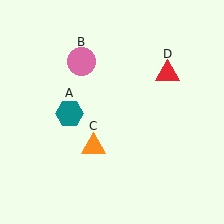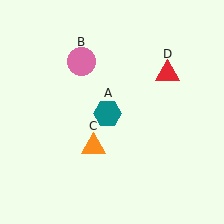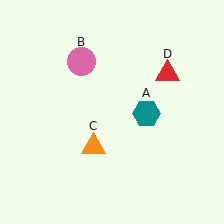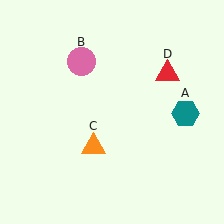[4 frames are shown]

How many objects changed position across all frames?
1 object changed position: teal hexagon (object A).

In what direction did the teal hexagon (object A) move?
The teal hexagon (object A) moved right.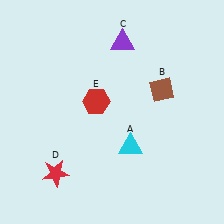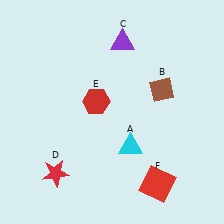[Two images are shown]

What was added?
A red square (F) was added in Image 2.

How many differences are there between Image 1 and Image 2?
There is 1 difference between the two images.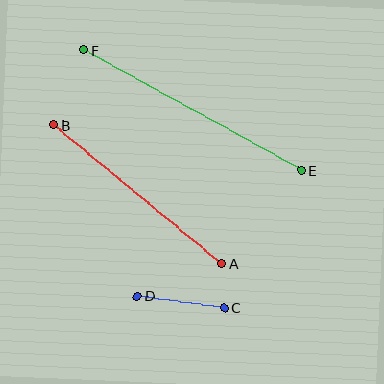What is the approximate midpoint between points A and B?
The midpoint is at approximately (138, 194) pixels.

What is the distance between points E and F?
The distance is approximately 249 pixels.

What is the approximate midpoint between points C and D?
The midpoint is at approximately (181, 302) pixels.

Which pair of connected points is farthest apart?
Points E and F are farthest apart.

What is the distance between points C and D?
The distance is approximately 88 pixels.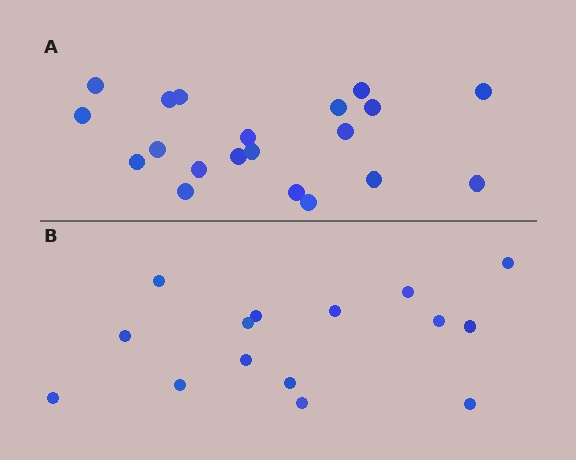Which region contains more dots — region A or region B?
Region A (the top region) has more dots.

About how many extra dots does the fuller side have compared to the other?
Region A has about 5 more dots than region B.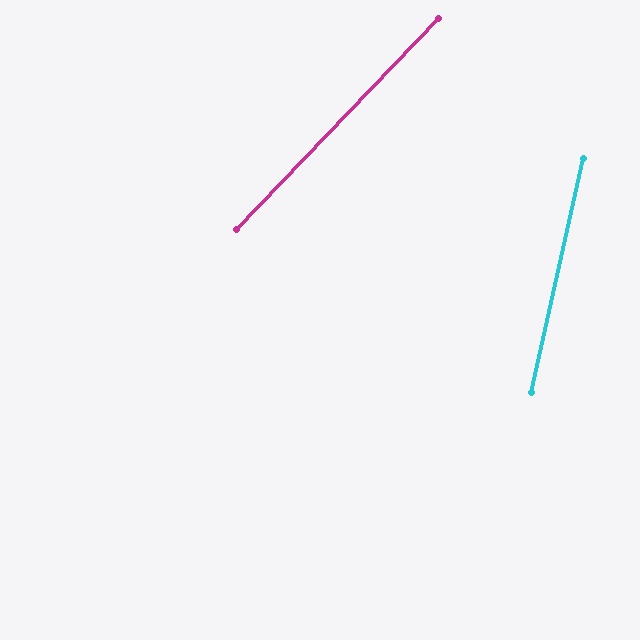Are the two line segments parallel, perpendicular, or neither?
Neither parallel nor perpendicular — they differ by about 31°.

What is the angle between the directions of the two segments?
Approximately 31 degrees.